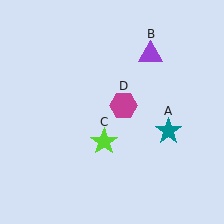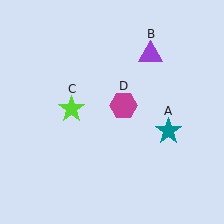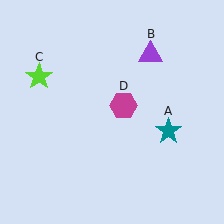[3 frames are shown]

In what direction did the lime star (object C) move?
The lime star (object C) moved up and to the left.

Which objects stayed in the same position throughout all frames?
Teal star (object A) and purple triangle (object B) and magenta hexagon (object D) remained stationary.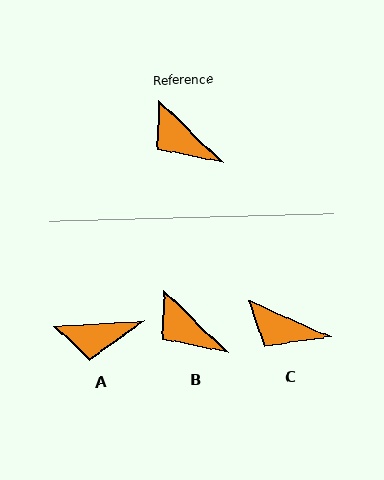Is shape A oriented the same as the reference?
No, it is off by about 47 degrees.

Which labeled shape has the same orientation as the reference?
B.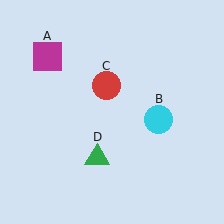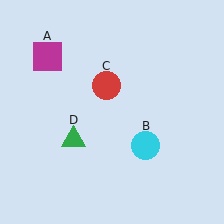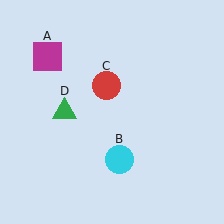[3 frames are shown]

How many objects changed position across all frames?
2 objects changed position: cyan circle (object B), green triangle (object D).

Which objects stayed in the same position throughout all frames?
Magenta square (object A) and red circle (object C) remained stationary.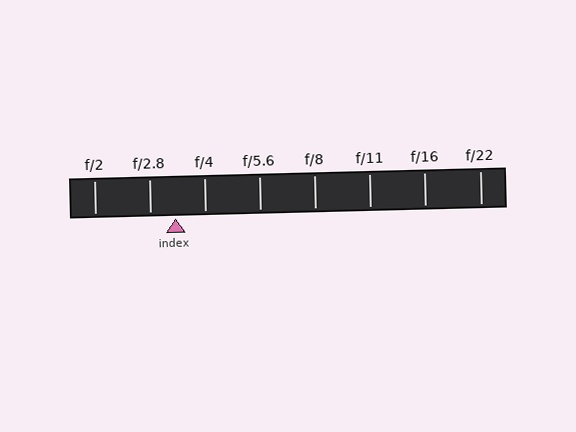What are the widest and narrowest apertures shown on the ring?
The widest aperture shown is f/2 and the narrowest is f/22.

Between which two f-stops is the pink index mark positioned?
The index mark is between f/2.8 and f/4.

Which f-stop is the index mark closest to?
The index mark is closest to f/2.8.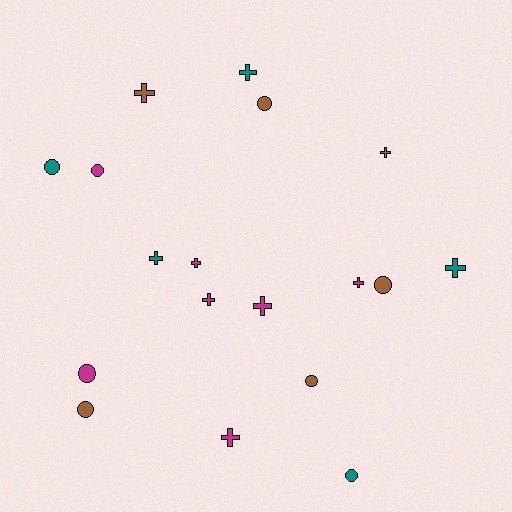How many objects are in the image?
There are 18 objects.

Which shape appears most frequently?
Cross, with 10 objects.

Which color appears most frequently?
Magenta, with 7 objects.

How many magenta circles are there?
There are 2 magenta circles.